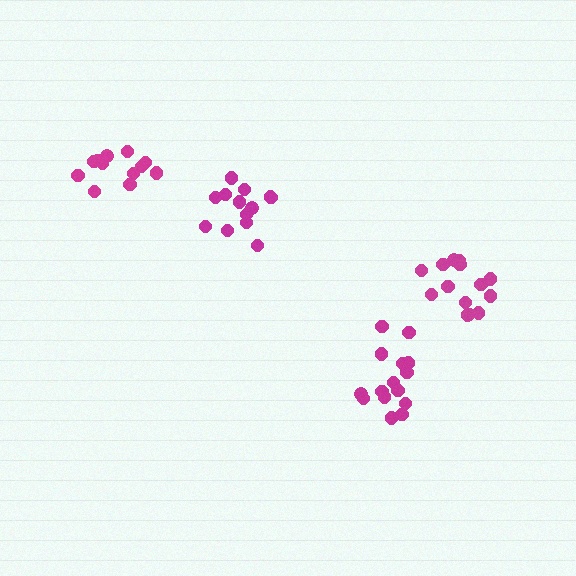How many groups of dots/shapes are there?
There are 4 groups.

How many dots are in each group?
Group 1: 14 dots, Group 2: 13 dots, Group 3: 15 dots, Group 4: 12 dots (54 total).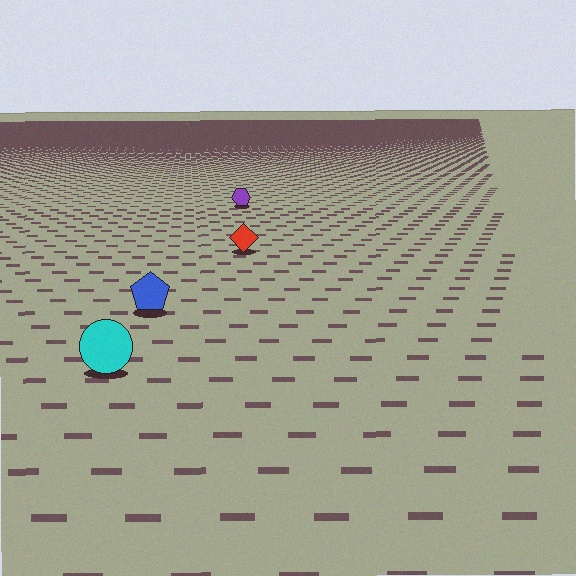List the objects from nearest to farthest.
From nearest to farthest: the cyan circle, the blue pentagon, the red diamond, the purple hexagon.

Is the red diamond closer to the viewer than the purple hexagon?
Yes. The red diamond is closer — you can tell from the texture gradient: the ground texture is coarser near it.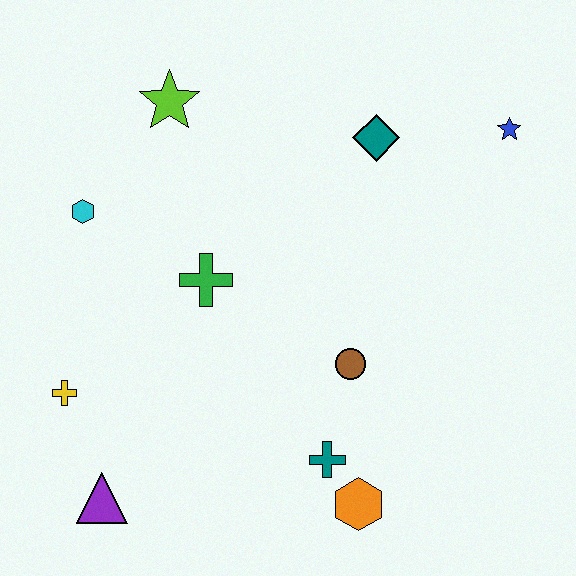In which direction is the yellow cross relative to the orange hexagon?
The yellow cross is to the left of the orange hexagon.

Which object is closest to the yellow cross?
The purple triangle is closest to the yellow cross.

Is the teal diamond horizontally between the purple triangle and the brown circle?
No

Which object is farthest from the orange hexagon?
The lime star is farthest from the orange hexagon.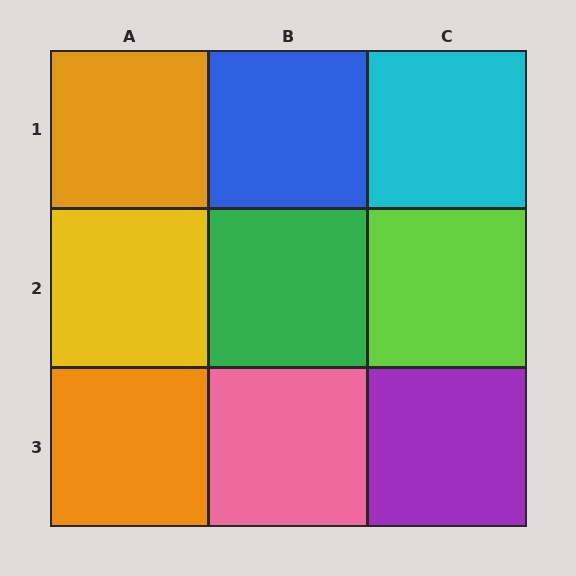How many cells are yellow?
1 cell is yellow.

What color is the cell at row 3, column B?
Pink.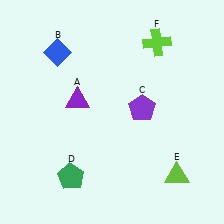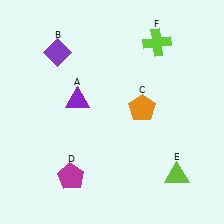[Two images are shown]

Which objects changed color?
B changed from blue to purple. C changed from purple to orange. D changed from green to magenta.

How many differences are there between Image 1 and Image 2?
There are 3 differences between the two images.